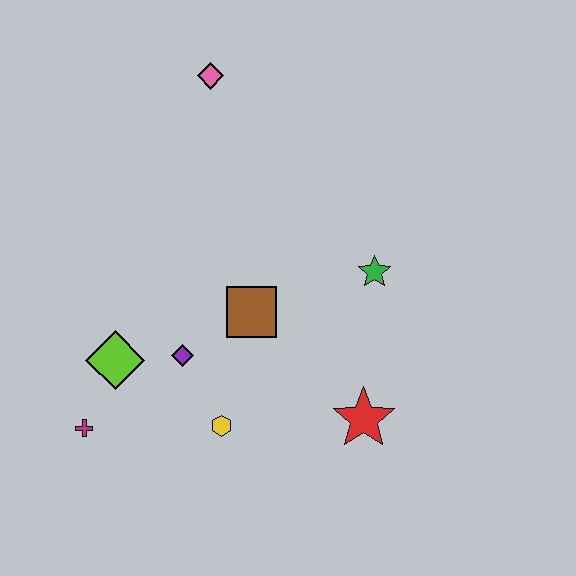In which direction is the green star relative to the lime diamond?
The green star is to the right of the lime diamond.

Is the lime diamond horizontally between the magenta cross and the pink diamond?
Yes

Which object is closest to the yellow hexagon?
The purple diamond is closest to the yellow hexagon.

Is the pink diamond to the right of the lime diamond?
Yes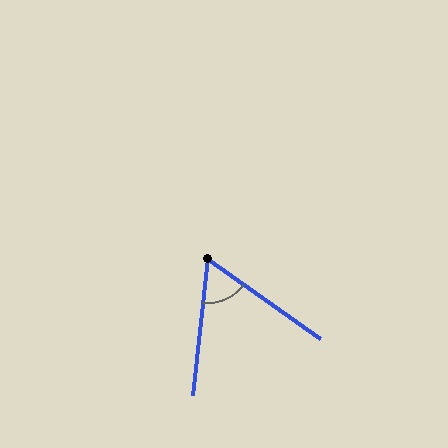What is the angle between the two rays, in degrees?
Approximately 61 degrees.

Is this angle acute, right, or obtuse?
It is acute.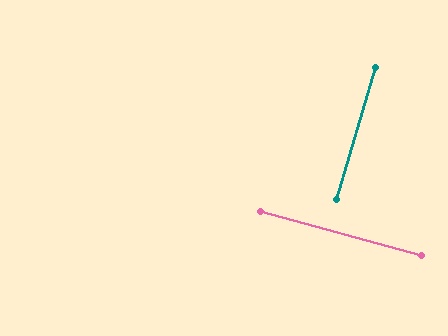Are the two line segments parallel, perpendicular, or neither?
Perpendicular — they meet at approximately 89°.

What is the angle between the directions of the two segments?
Approximately 89 degrees.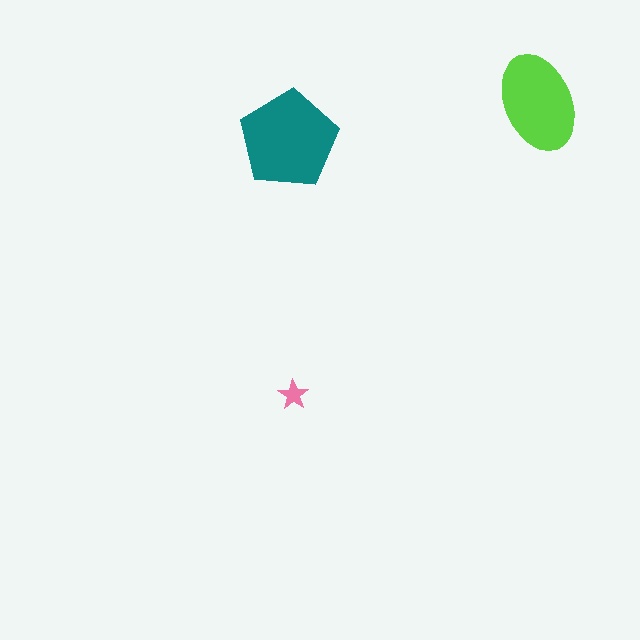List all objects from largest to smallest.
The teal pentagon, the lime ellipse, the pink star.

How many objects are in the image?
There are 3 objects in the image.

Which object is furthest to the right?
The lime ellipse is rightmost.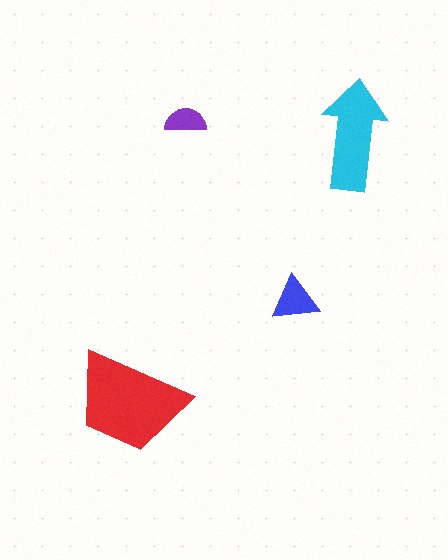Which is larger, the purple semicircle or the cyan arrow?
The cyan arrow.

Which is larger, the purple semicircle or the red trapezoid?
The red trapezoid.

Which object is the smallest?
The purple semicircle.